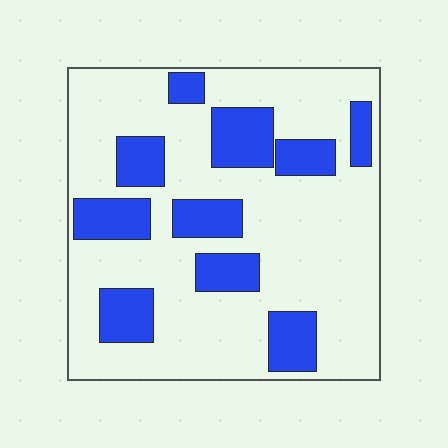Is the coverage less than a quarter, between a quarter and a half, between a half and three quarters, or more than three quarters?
Between a quarter and a half.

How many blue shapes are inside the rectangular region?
10.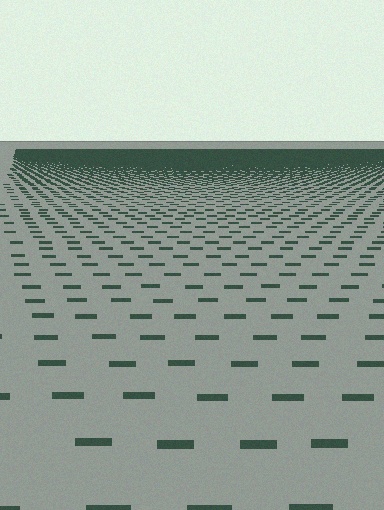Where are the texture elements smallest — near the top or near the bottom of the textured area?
Near the top.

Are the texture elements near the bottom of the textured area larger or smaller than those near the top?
Larger. Near the bottom, elements are closer to the viewer and appear at a bigger on-screen size.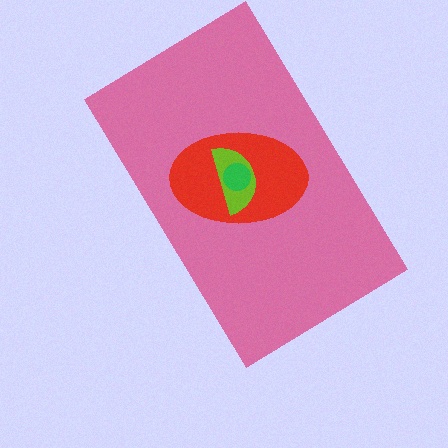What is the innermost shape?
The green circle.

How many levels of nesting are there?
4.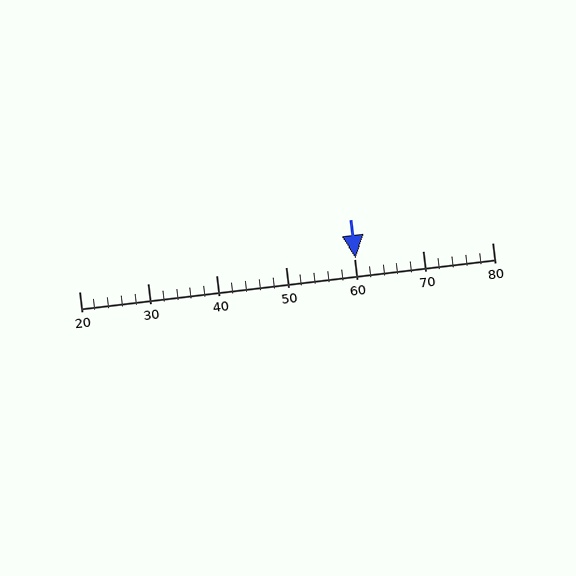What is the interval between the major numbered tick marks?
The major tick marks are spaced 10 units apart.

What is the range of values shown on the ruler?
The ruler shows values from 20 to 80.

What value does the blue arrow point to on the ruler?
The blue arrow points to approximately 60.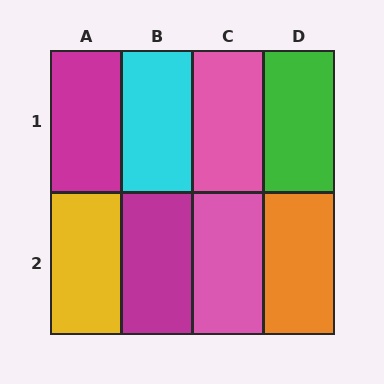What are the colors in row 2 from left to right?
Yellow, magenta, pink, orange.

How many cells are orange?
1 cell is orange.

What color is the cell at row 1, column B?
Cyan.